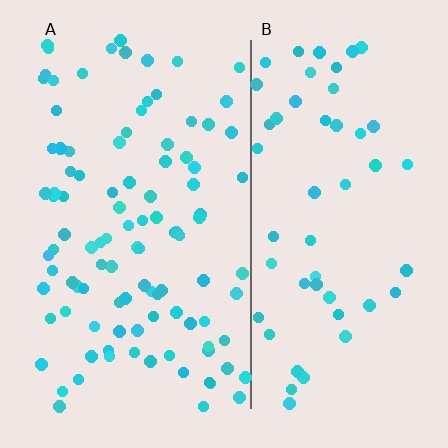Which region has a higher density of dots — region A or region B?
A (the left).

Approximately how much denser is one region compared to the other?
Approximately 2.0× — region A over region B.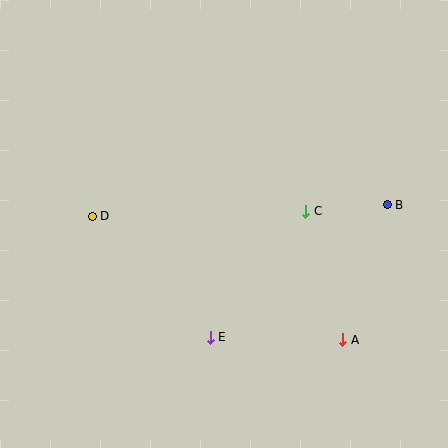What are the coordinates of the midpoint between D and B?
The midpoint between D and B is at (240, 210).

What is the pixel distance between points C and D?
The distance between C and D is 214 pixels.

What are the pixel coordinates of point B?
Point B is at (387, 205).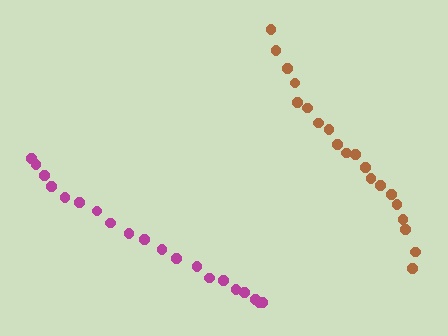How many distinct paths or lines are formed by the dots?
There are 2 distinct paths.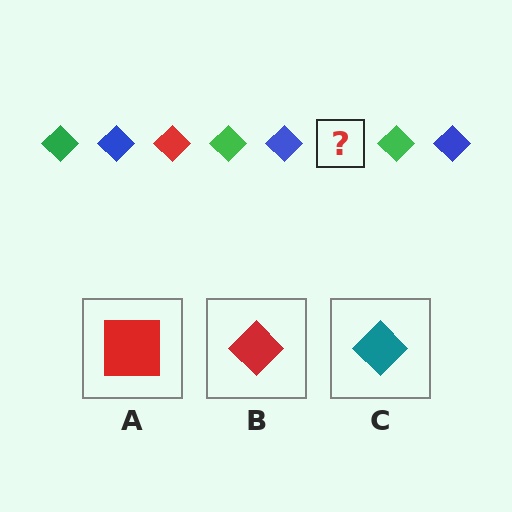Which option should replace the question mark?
Option B.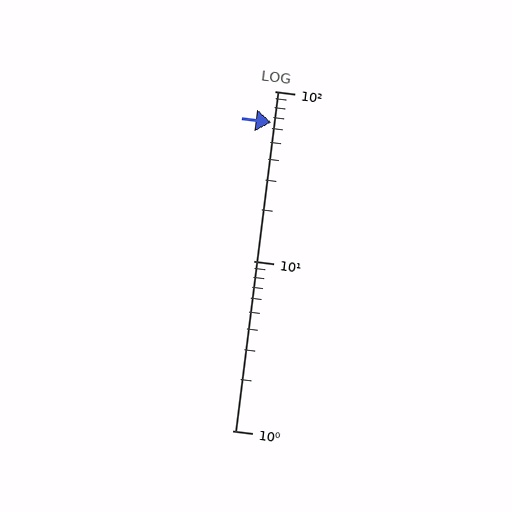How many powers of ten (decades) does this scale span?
The scale spans 2 decades, from 1 to 100.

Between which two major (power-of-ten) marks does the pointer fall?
The pointer is between 10 and 100.